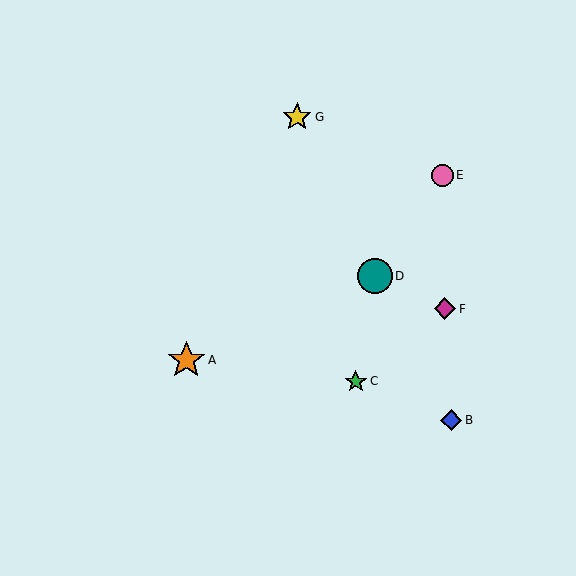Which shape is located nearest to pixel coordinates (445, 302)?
The magenta diamond (labeled F) at (445, 309) is nearest to that location.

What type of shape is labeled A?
Shape A is an orange star.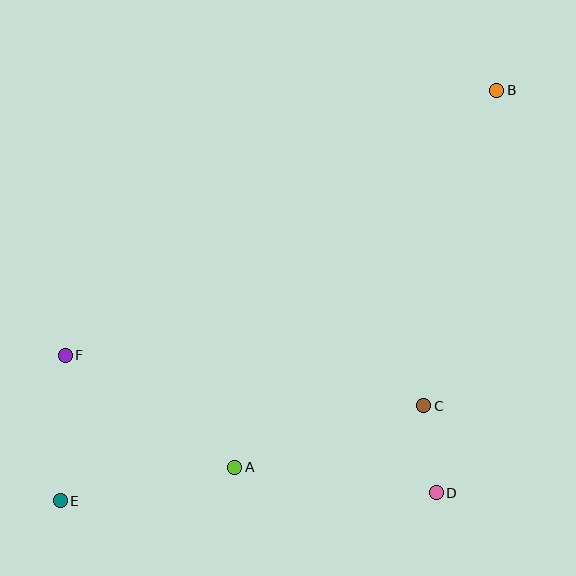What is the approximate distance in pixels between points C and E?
The distance between C and E is approximately 376 pixels.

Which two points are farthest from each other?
Points B and E are farthest from each other.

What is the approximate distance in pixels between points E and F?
The distance between E and F is approximately 146 pixels.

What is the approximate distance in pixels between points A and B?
The distance between A and B is approximately 459 pixels.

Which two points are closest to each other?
Points C and D are closest to each other.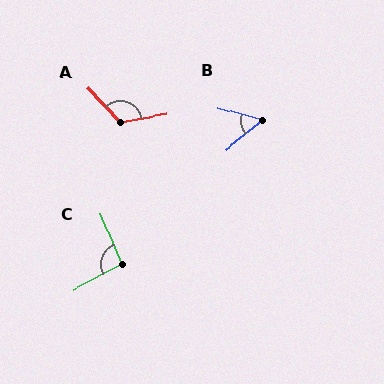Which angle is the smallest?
B, at approximately 55 degrees.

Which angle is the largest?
A, at approximately 125 degrees.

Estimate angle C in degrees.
Approximately 96 degrees.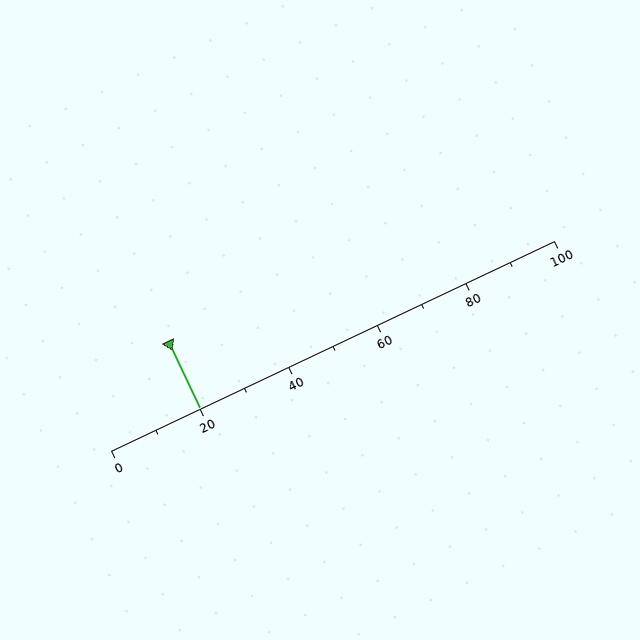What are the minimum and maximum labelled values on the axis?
The axis runs from 0 to 100.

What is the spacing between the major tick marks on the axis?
The major ticks are spaced 20 apart.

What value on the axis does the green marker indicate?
The marker indicates approximately 20.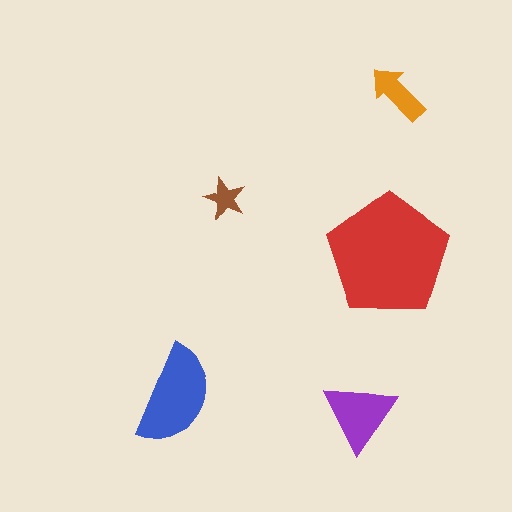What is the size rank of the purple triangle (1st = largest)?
3rd.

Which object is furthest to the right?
The orange arrow is rightmost.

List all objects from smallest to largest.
The brown star, the orange arrow, the purple triangle, the blue semicircle, the red pentagon.